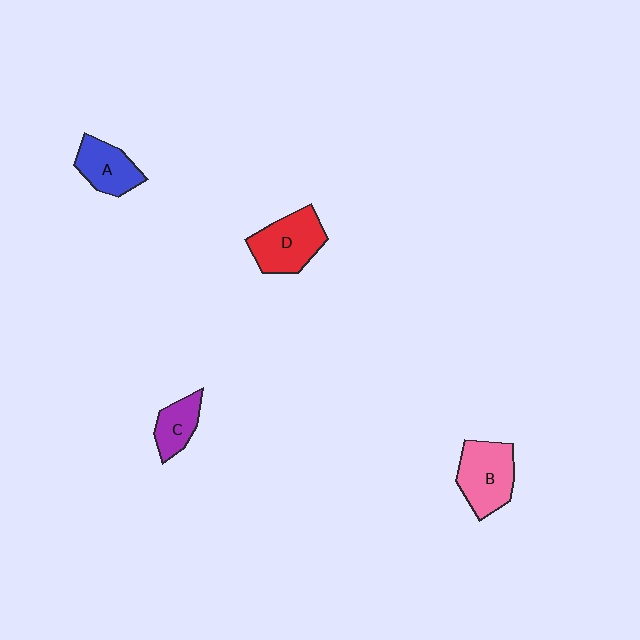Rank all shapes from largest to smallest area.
From largest to smallest: B (pink), D (red), A (blue), C (purple).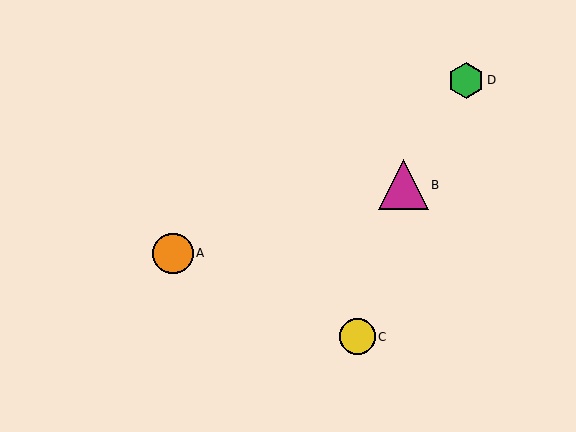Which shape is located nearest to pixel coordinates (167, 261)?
The orange circle (labeled A) at (173, 254) is nearest to that location.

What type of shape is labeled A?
Shape A is an orange circle.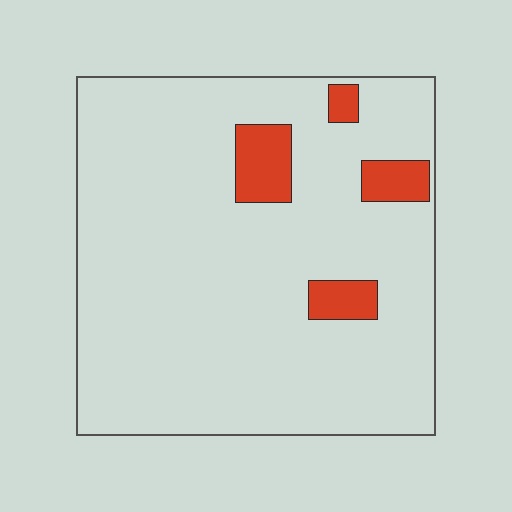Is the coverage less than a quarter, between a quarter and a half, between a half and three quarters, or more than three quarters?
Less than a quarter.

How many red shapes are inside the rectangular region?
4.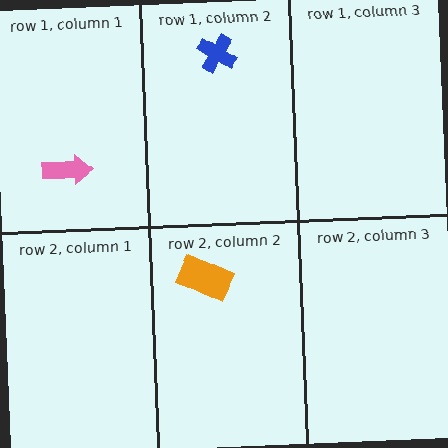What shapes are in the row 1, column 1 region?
The pink arrow.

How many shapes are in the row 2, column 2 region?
1.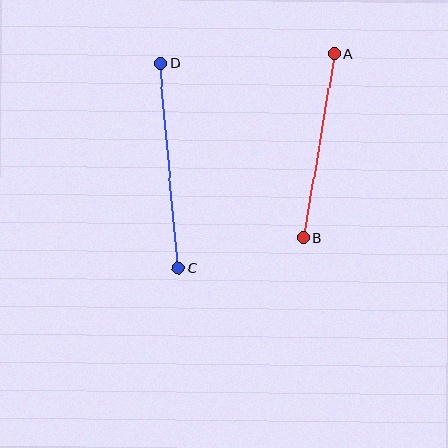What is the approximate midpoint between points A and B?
The midpoint is at approximately (319, 146) pixels.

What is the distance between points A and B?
The distance is approximately 186 pixels.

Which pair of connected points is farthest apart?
Points C and D are farthest apart.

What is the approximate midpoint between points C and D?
The midpoint is at approximately (169, 166) pixels.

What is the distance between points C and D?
The distance is approximately 205 pixels.